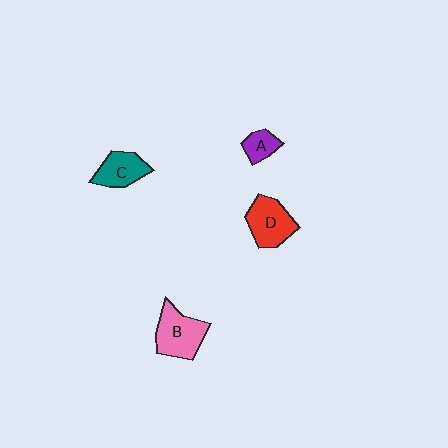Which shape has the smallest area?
Shape A (purple).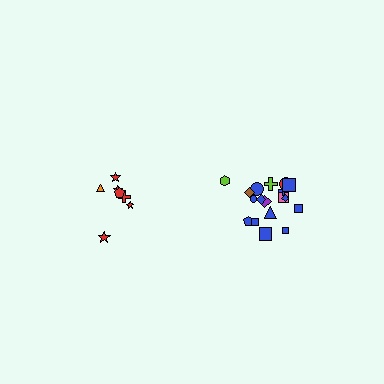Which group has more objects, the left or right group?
The right group.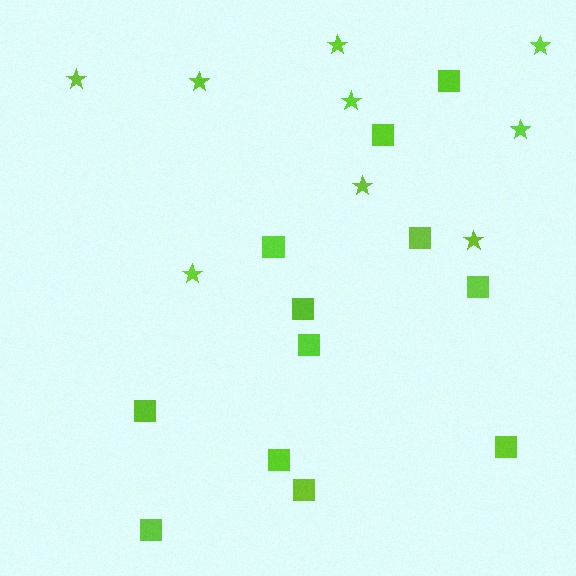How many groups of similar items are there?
There are 2 groups: one group of stars (9) and one group of squares (12).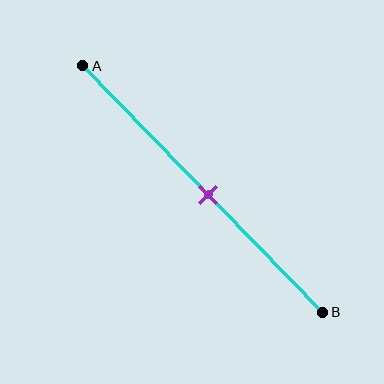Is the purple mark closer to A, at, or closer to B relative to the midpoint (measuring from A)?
The purple mark is approximately at the midpoint of segment AB.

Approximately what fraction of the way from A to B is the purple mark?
The purple mark is approximately 50% of the way from A to B.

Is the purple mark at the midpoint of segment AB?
Yes, the mark is approximately at the midpoint.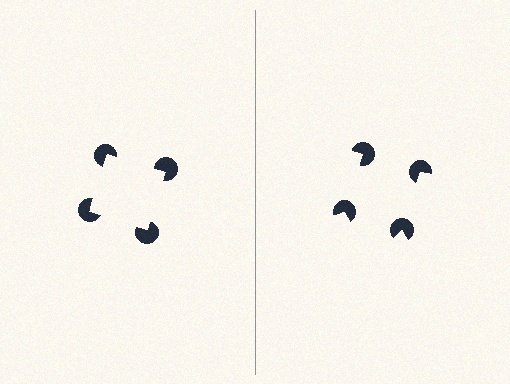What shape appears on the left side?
An illusory square.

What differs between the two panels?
The pac-man discs are positioned identically on both sides; only the wedge orientations differ. On the left they align to a square; on the right they are misaligned.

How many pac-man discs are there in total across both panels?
8 — 4 on each side.